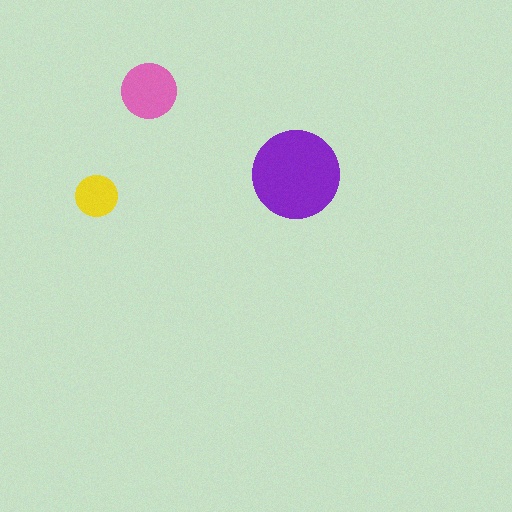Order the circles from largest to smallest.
the purple one, the pink one, the yellow one.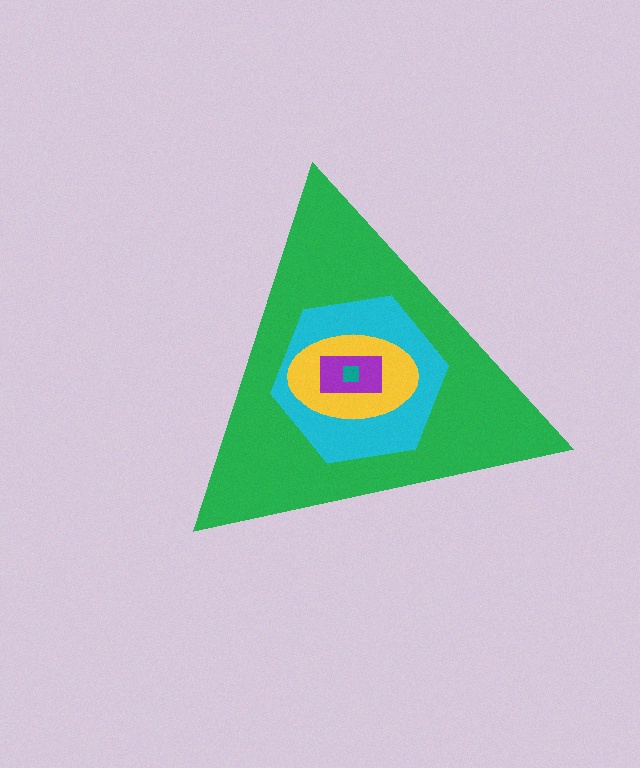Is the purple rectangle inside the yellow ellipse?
Yes.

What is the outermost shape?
The green triangle.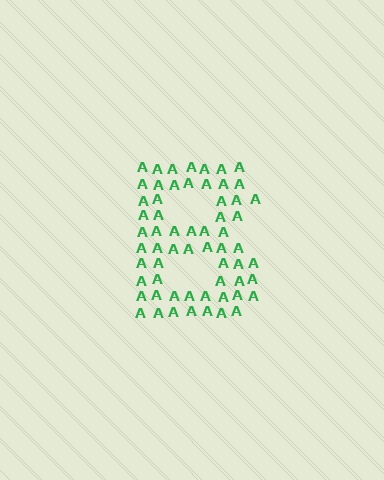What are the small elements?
The small elements are letter A's.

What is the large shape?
The large shape is the letter B.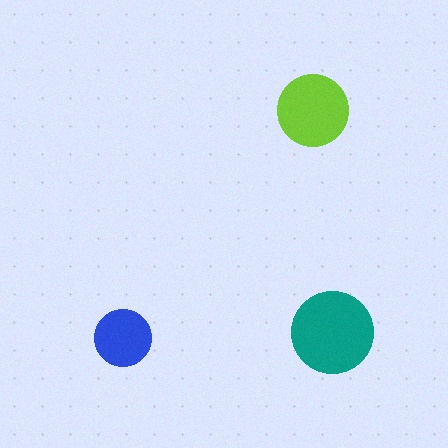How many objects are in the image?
There are 3 objects in the image.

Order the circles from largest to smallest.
the teal one, the lime one, the blue one.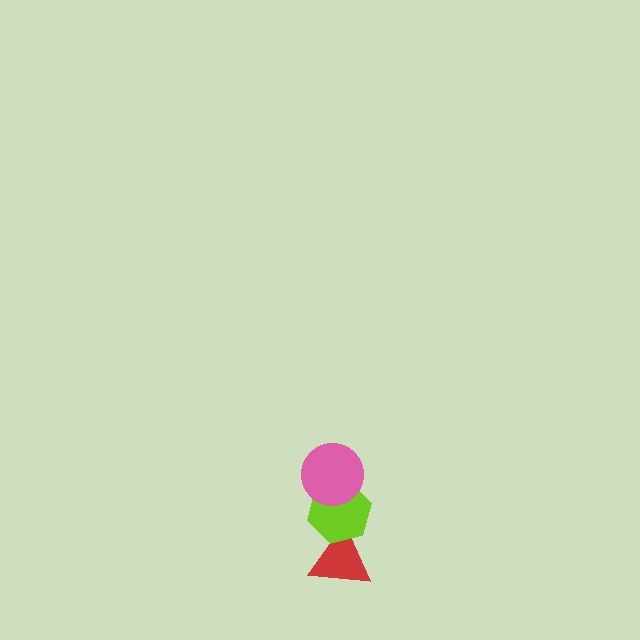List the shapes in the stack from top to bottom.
From top to bottom: the pink circle, the lime hexagon, the red triangle.